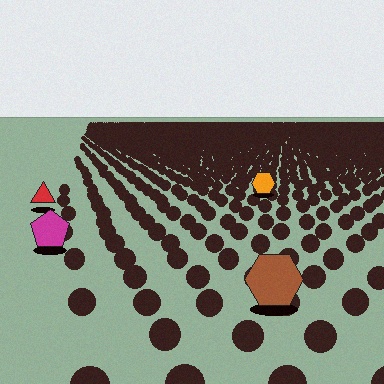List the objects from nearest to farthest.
From nearest to farthest: the brown hexagon, the magenta pentagon, the red triangle, the orange hexagon.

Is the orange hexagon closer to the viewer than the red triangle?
No. The red triangle is closer — you can tell from the texture gradient: the ground texture is coarser near it.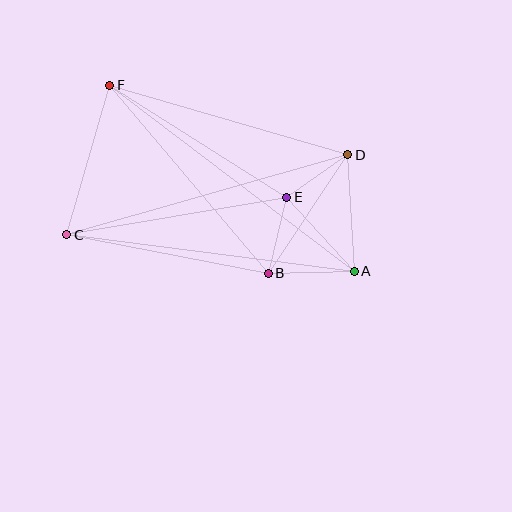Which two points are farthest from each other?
Points A and F are farthest from each other.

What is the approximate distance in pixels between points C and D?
The distance between C and D is approximately 292 pixels.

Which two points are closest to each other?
Points D and E are closest to each other.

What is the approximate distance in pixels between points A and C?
The distance between A and C is approximately 289 pixels.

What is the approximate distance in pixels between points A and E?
The distance between A and E is approximately 100 pixels.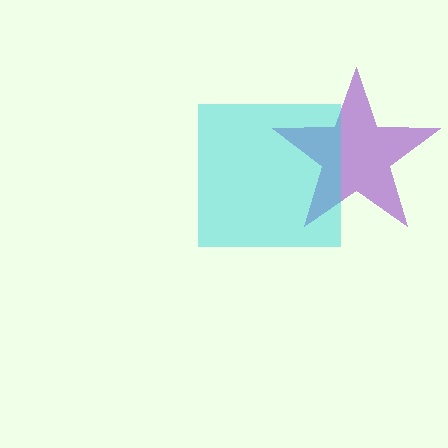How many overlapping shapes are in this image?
There are 2 overlapping shapes in the image.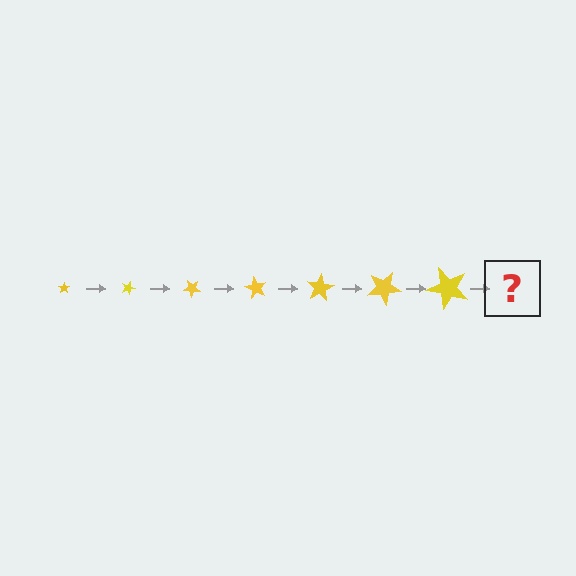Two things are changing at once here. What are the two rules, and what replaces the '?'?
The two rules are that the star grows larger each step and it rotates 20 degrees each step. The '?' should be a star, larger than the previous one and rotated 140 degrees from the start.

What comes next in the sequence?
The next element should be a star, larger than the previous one and rotated 140 degrees from the start.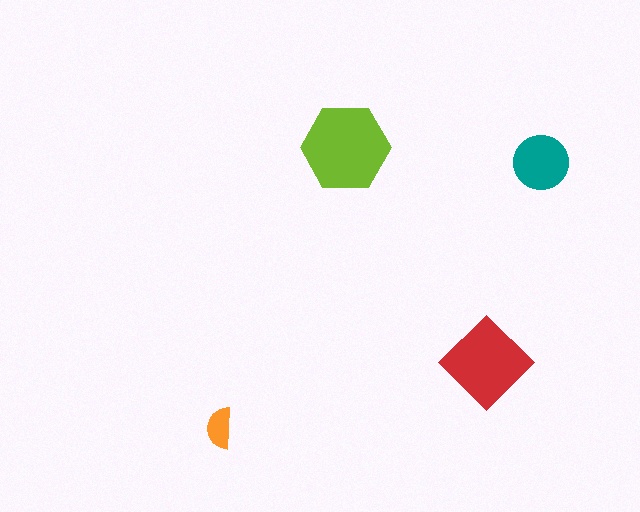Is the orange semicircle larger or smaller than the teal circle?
Smaller.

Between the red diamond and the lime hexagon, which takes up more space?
The lime hexagon.